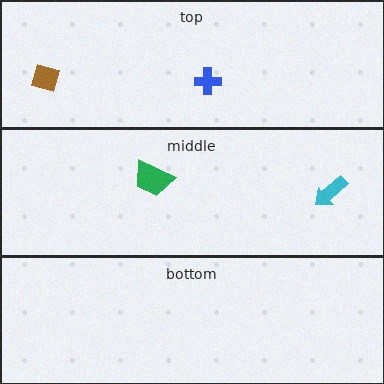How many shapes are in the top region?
2.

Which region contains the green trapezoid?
The middle region.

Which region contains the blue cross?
The top region.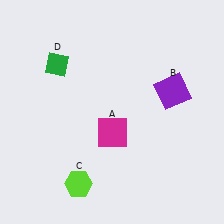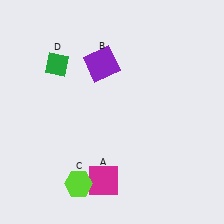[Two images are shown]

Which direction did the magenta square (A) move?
The magenta square (A) moved down.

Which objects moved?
The objects that moved are: the magenta square (A), the purple square (B).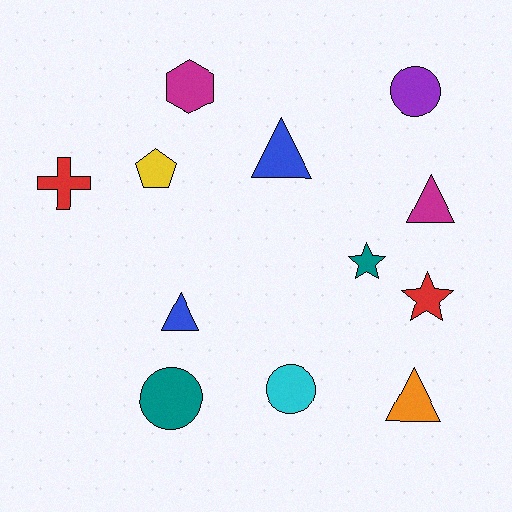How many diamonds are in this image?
There are no diamonds.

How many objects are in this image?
There are 12 objects.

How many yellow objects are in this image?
There is 1 yellow object.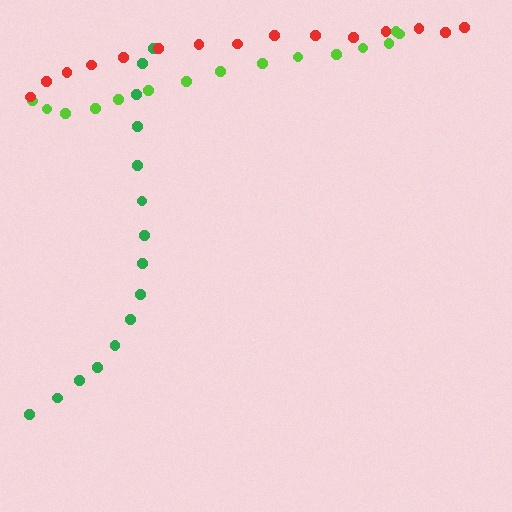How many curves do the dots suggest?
There are 3 distinct paths.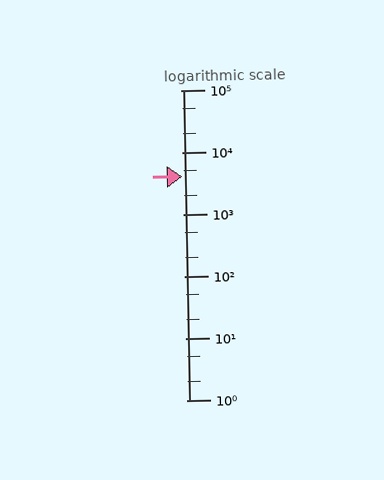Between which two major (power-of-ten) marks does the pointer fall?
The pointer is between 1000 and 10000.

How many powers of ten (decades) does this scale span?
The scale spans 5 decades, from 1 to 100000.